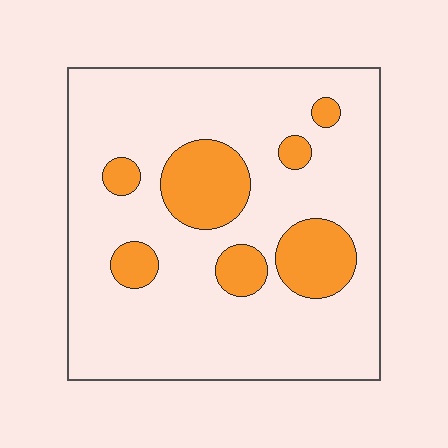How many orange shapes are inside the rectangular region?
7.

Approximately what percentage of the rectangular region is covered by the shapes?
Approximately 20%.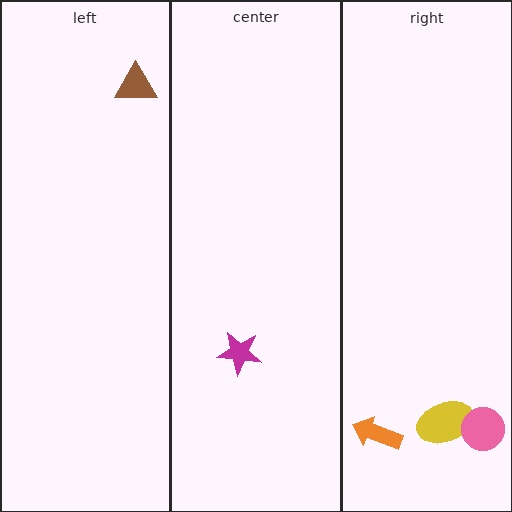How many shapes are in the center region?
1.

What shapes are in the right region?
The yellow ellipse, the orange arrow, the pink circle.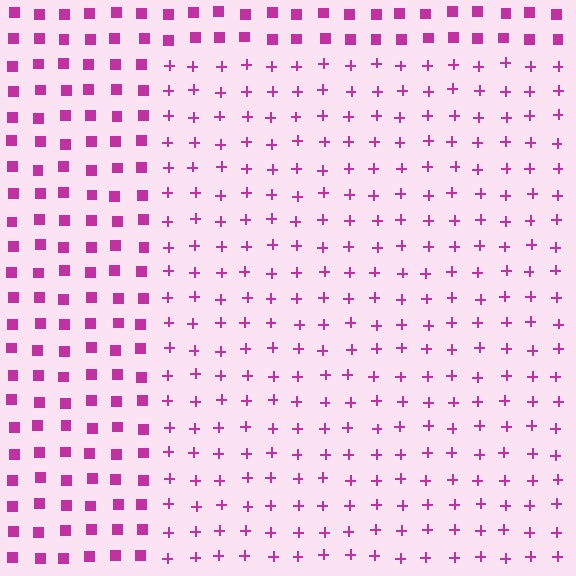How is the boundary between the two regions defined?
The boundary is defined by a change in element shape: plus signs inside vs. squares outside. All elements share the same color and spacing.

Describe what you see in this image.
The image is filled with small magenta elements arranged in a uniform grid. A rectangle-shaped region contains plus signs, while the surrounding area contains squares. The boundary is defined purely by the change in element shape.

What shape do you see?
I see a rectangle.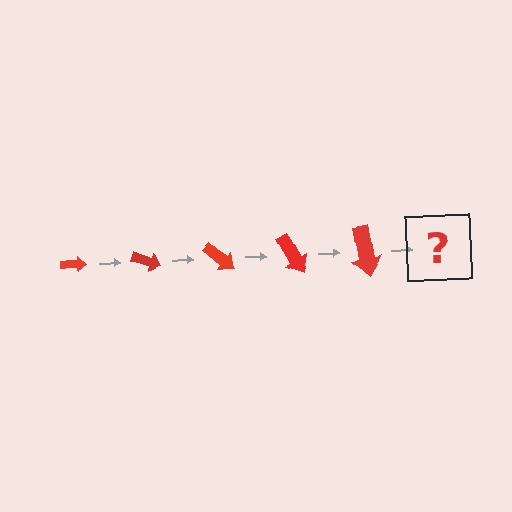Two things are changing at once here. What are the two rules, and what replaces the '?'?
The two rules are that the arrow grows larger each step and it rotates 20 degrees each step. The '?' should be an arrow, larger than the previous one and rotated 100 degrees from the start.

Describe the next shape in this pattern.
It should be an arrow, larger than the previous one and rotated 100 degrees from the start.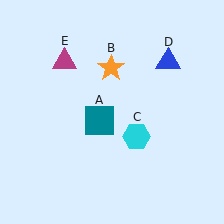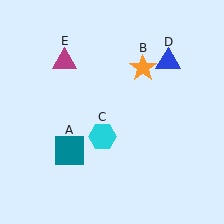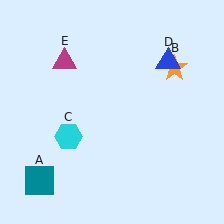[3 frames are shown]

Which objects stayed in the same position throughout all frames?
Blue triangle (object D) and magenta triangle (object E) remained stationary.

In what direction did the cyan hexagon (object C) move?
The cyan hexagon (object C) moved left.